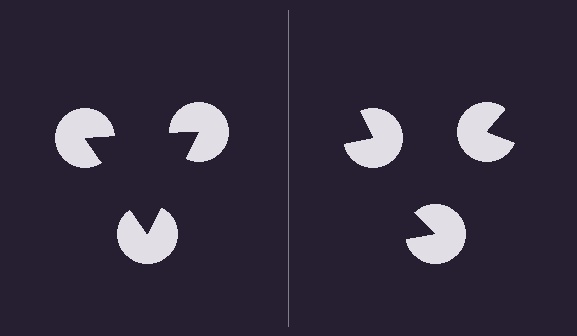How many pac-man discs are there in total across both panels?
6 — 3 on each side.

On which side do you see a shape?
An illusory triangle appears on the left side. On the right side the wedge cuts are rotated, so no coherent shape forms.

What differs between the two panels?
The pac-man discs are positioned identically on both sides; only the wedge orientations differ. On the left they align to a triangle; on the right they are misaligned.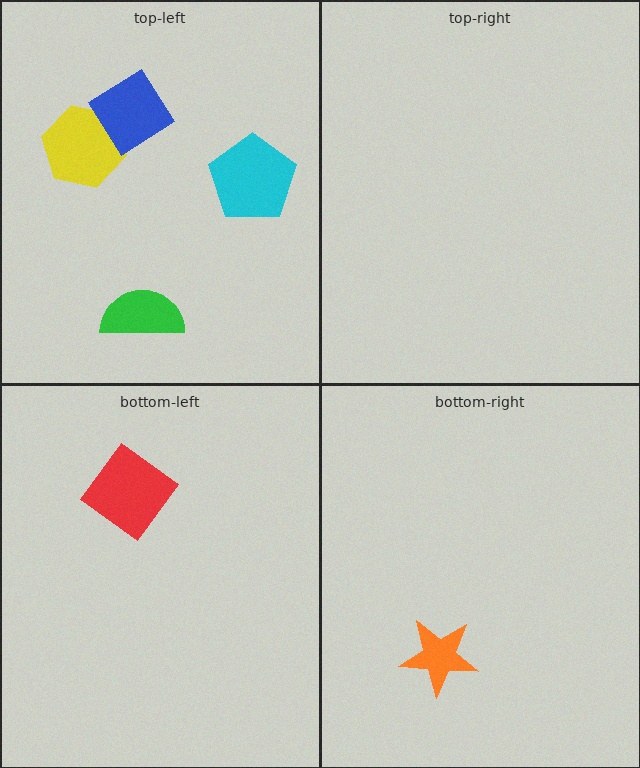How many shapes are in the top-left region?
4.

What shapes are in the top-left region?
The yellow hexagon, the blue diamond, the cyan pentagon, the green semicircle.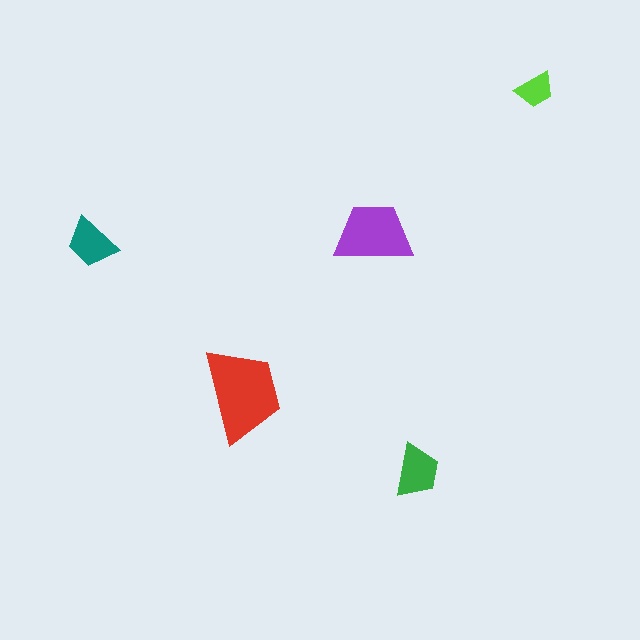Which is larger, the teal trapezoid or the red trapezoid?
The red one.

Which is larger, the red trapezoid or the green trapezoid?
The red one.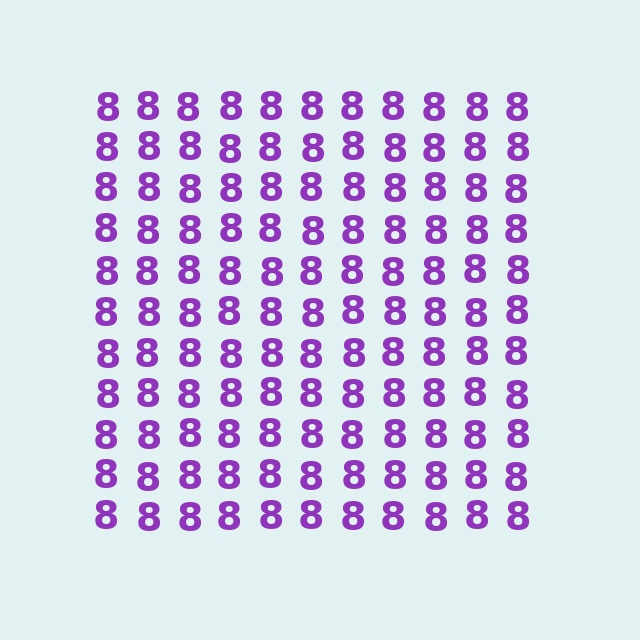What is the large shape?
The large shape is a square.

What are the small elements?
The small elements are digit 8's.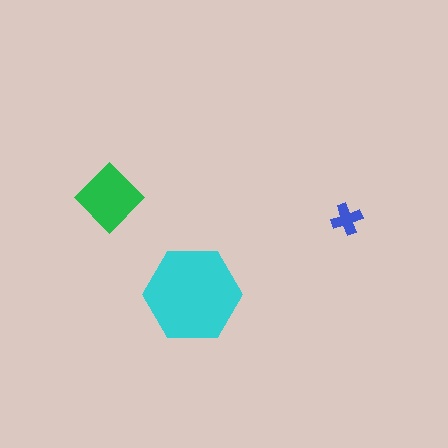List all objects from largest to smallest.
The cyan hexagon, the green diamond, the blue cross.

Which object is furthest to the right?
The blue cross is rightmost.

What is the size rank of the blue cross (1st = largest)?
3rd.